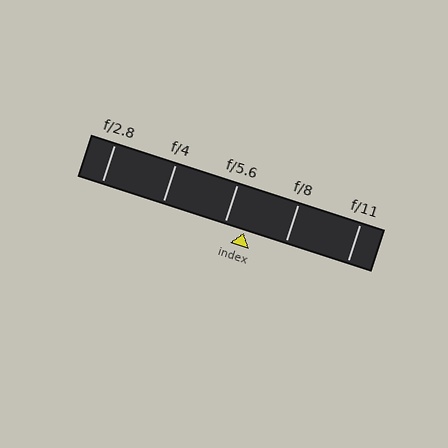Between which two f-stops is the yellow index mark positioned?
The index mark is between f/5.6 and f/8.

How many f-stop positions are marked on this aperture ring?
There are 5 f-stop positions marked.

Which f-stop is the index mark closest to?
The index mark is closest to f/5.6.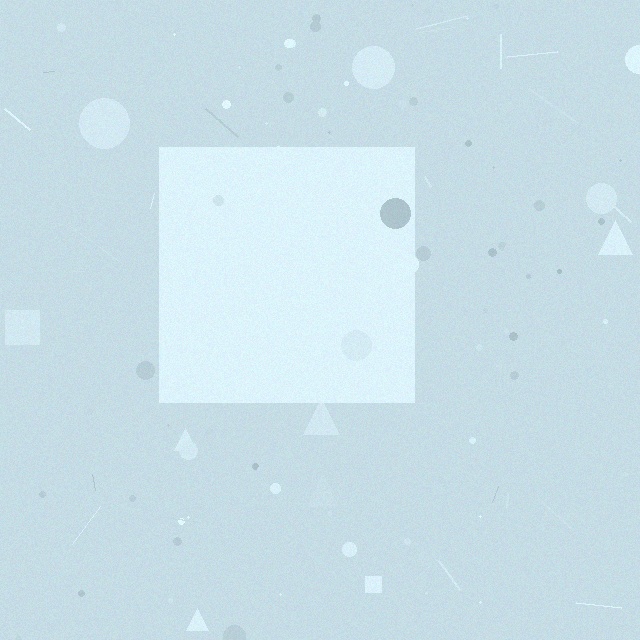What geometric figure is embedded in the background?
A square is embedded in the background.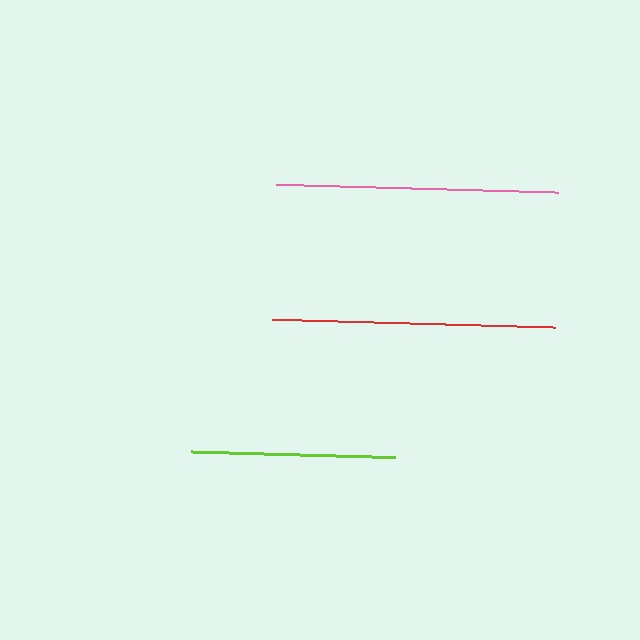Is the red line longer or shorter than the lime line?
The red line is longer than the lime line.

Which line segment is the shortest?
The lime line is the shortest at approximately 204 pixels.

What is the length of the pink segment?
The pink segment is approximately 282 pixels long.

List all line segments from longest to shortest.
From longest to shortest: red, pink, lime.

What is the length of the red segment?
The red segment is approximately 284 pixels long.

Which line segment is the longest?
The red line is the longest at approximately 284 pixels.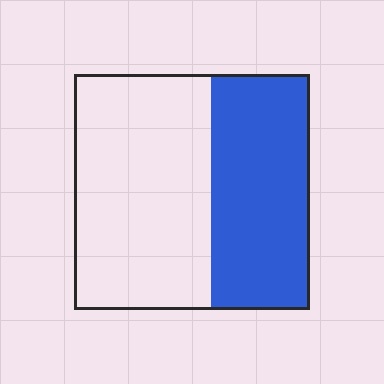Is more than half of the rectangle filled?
No.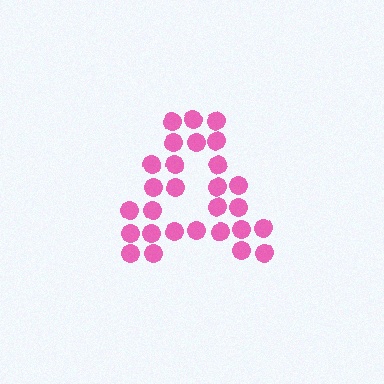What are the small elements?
The small elements are circles.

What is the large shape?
The large shape is the letter A.